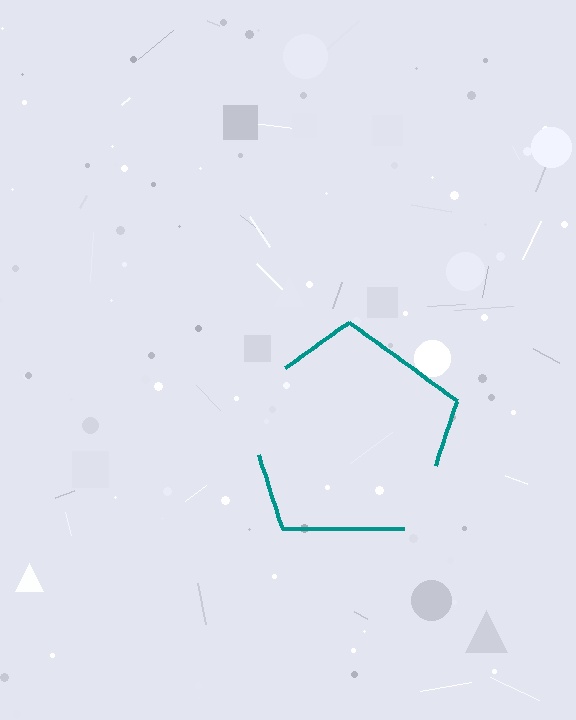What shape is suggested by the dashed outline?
The dashed outline suggests a pentagon.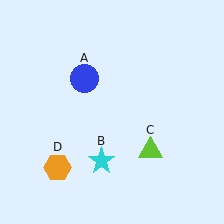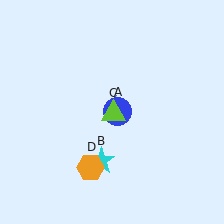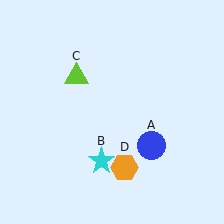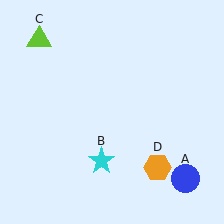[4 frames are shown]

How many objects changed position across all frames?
3 objects changed position: blue circle (object A), lime triangle (object C), orange hexagon (object D).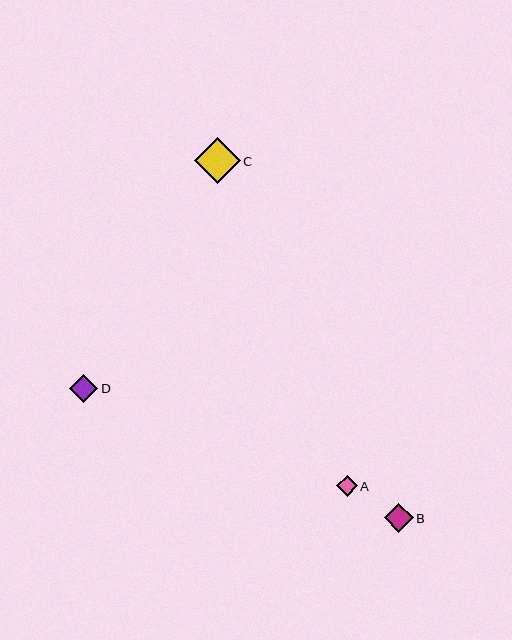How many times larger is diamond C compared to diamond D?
Diamond C is approximately 1.6 times the size of diamond D.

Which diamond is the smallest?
Diamond A is the smallest with a size of approximately 21 pixels.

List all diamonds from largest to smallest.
From largest to smallest: C, B, D, A.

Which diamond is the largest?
Diamond C is the largest with a size of approximately 46 pixels.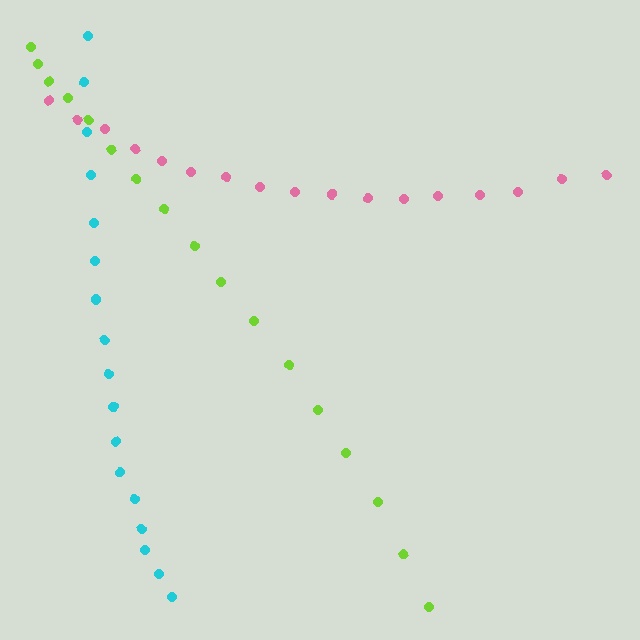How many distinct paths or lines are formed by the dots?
There are 3 distinct paths.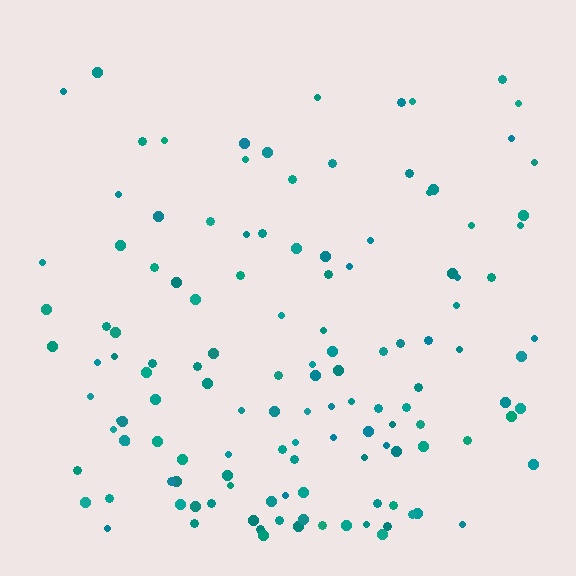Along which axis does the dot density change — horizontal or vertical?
Vertical.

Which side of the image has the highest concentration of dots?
The bottom.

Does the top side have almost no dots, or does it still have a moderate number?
Still a moderate number, just noticeably fewer than the bottom.